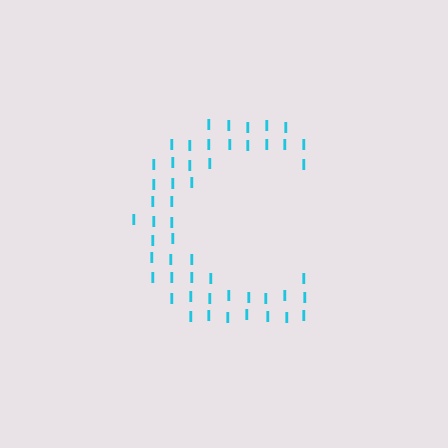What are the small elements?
The small elements are letter I's.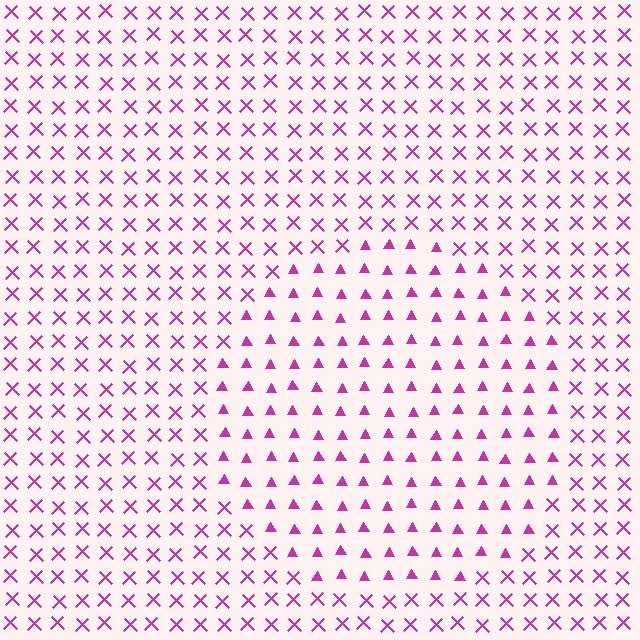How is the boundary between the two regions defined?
The boundary is defined by a change in element shape: triangles inside vs. X marks outside. All elements share the same color and spacing.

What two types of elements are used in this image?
The image uses triangles inside the circle region and X marks outside it.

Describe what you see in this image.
The image is filled with small magenta elements arranged in a uniform grid. A circle-shaped region contains triangles, while the surrounding area contains X marks. The boundary is defined purely by the change in element shape.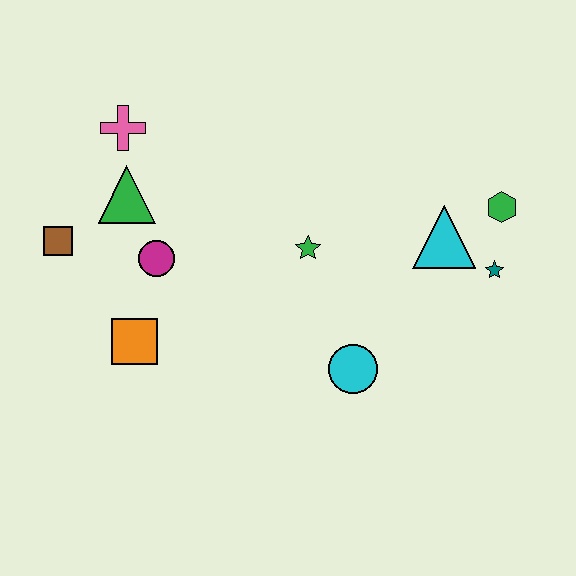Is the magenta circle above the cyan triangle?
No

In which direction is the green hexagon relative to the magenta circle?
The green hexagon is to the right of the magenta circle.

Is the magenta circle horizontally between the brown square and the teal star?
Yes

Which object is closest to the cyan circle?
The green star is closest to the cyan circle.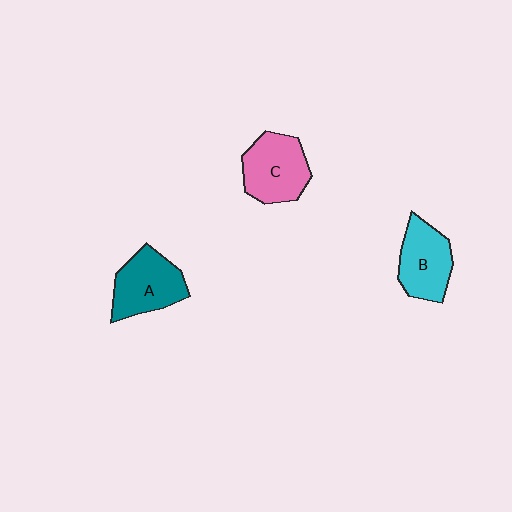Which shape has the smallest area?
Shape B (cyan).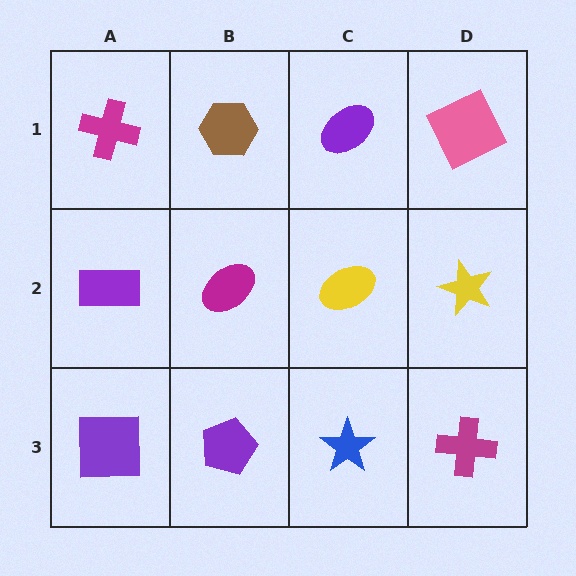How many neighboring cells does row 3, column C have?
3.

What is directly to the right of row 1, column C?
A pink square.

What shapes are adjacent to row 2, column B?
A brown hexagon (row 1, column B), a purple pentagon (row 3, column B), a purple rectangle (row 2, column A), a yellow ellipse (row 2, column C).